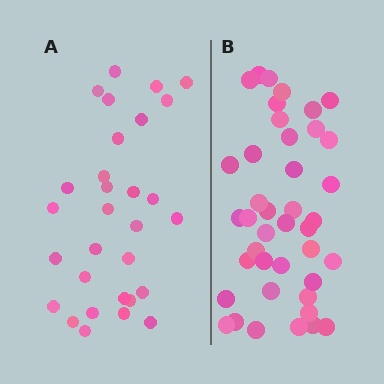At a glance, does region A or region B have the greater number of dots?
Region B (the right region) has more dots.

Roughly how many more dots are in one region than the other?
Region B has roughly 12 or so more dots than region A.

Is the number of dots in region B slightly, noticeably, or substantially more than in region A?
Region B has noticeably more, but not dramatically so. The ratio is roughly 1.4 to 1.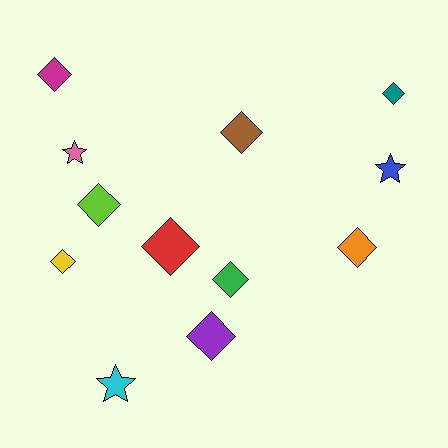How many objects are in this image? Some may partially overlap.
There are 12 objects.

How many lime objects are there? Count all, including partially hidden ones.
There is 1 lime object.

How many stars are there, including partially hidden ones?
There are 3 stars.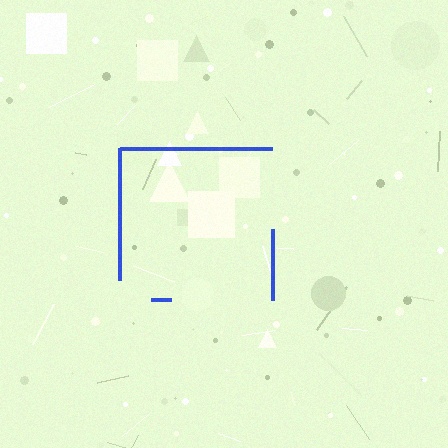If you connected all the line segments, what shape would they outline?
They would outline a square.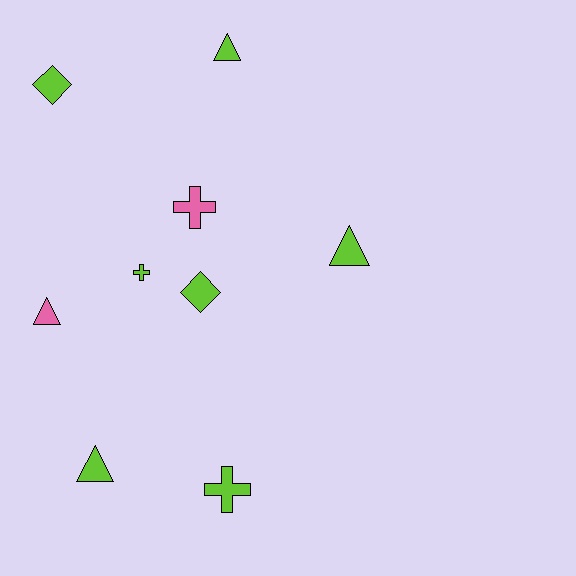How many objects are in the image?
There are 9 objects.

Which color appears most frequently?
Lime, with 7 objects.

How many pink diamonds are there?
There are no pink diamonds.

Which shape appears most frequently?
Triangle, with 4 objects.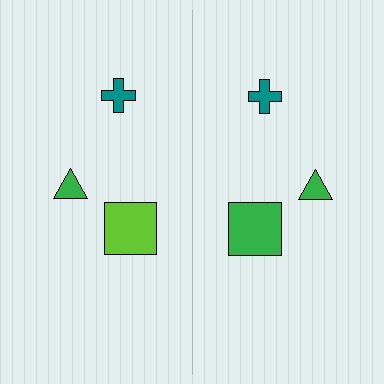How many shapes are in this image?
There are 6 shapes in this image.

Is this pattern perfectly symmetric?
No, the pattern is not perfectly symmetric. The green square on the right side breaks the symmetry — its mirror counterpart is lime.